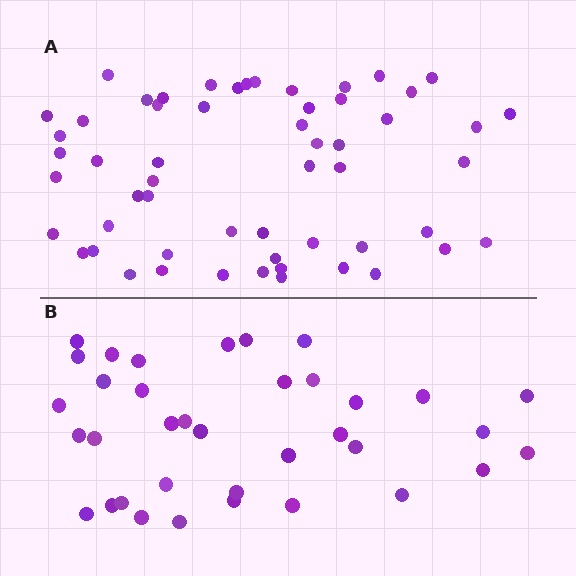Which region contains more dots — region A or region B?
Region A (the top region) has more dots.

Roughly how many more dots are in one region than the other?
Region A has approximately 20 more dots than region B.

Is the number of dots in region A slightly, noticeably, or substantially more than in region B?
Region A has substantially more. The ratio is roughly 1.6 to 1.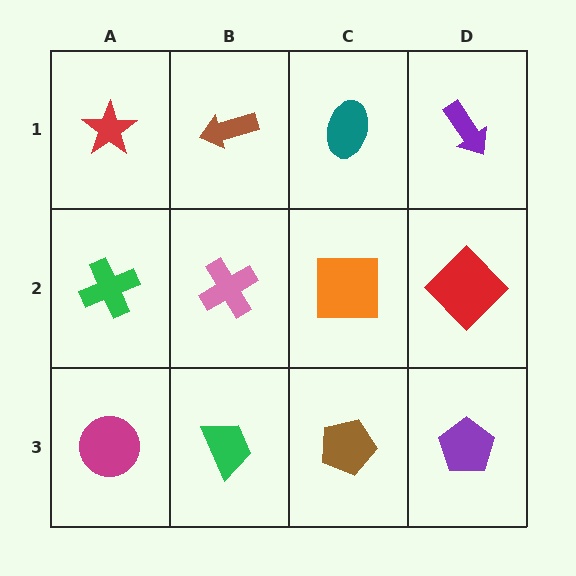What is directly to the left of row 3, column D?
A brown pentagon.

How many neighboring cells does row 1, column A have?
2.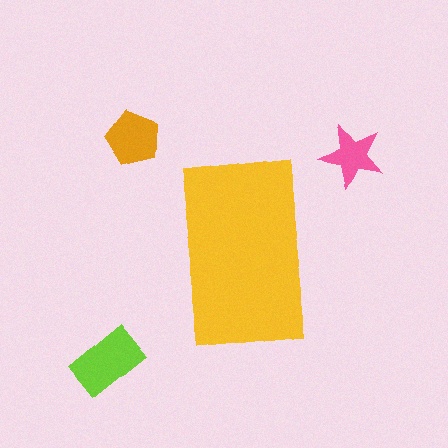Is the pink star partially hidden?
No, the pink star is fully visible.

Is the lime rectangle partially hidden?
No, the lime rectangle is fully visible.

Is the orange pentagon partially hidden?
No, the orange pentagon is fully visible.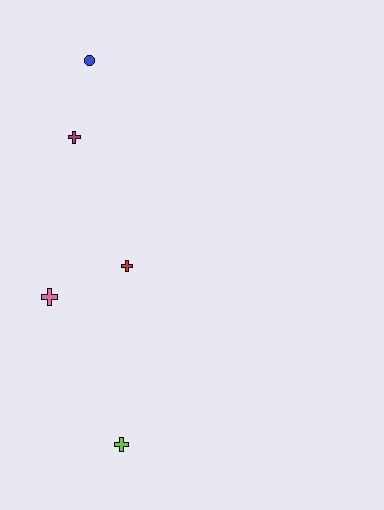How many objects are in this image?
There are 5 objects.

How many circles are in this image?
There is 1 circle.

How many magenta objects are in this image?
There is 1 magenta object.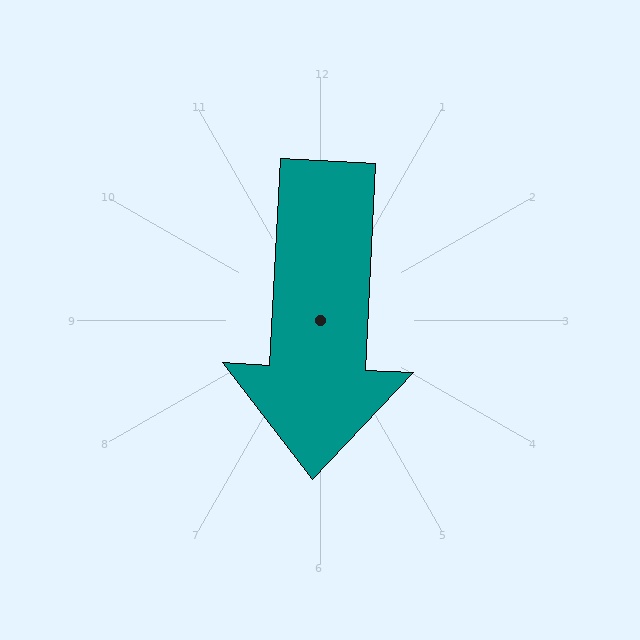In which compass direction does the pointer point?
South.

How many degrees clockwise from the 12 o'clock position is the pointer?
Approximately 183 degrees.